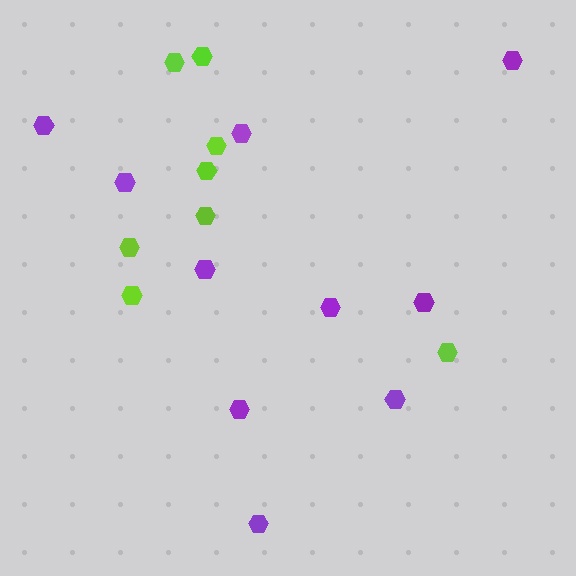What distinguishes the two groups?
There are 2 groups: one group of lime hexagons (8) and one group of purple hexagons (10).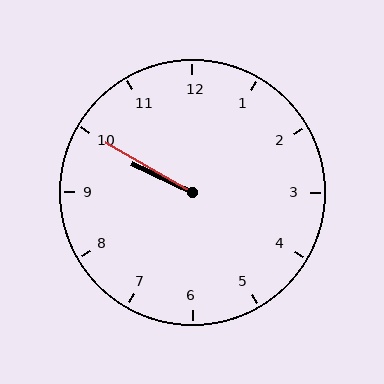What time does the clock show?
9:50.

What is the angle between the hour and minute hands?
Approximately 5 degrees.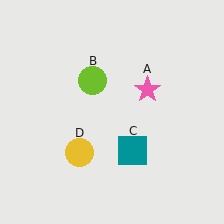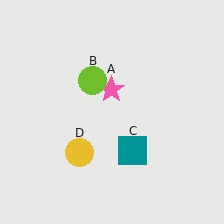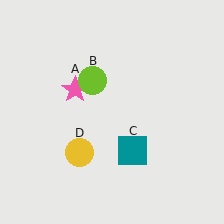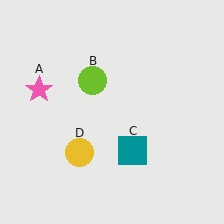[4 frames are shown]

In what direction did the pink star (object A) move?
The pink star (object A) moved left.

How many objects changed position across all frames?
1 object changed position: pink star (object A).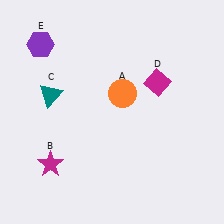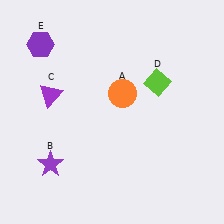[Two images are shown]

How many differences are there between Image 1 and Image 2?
There are 3 differences between the two images.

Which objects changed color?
B changed from magenta to purple. C changed from teal to purple. D changed from magenta to lime.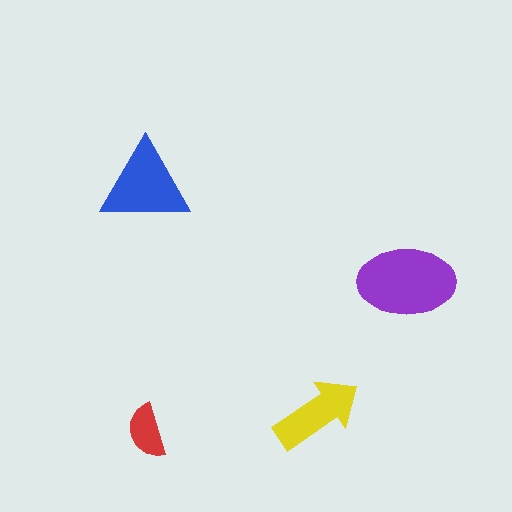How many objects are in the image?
There are 4 objects in the image.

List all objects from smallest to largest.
The red semicircle, the yellow arrow, the blue triangle, the purple ellipse.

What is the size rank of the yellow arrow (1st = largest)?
3rd.